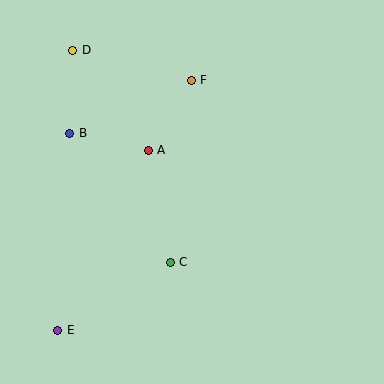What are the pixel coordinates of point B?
Point B is at (70, 133).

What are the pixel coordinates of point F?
Point F is at (191, 80).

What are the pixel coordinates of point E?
Point E is at (58, 330).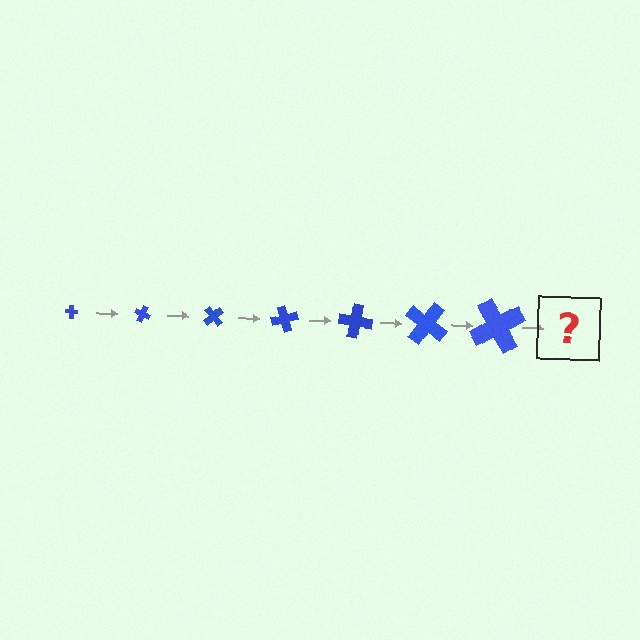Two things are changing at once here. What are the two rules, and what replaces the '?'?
The two rules are that the cross grows larger each step and it rotates 25 degrees each step. The '?' should be a cross, larger than the previous one and rotated 175 degrees from the start.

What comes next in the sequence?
The next element should be a cross, larger than the previous one and rotated 175 degrees from the start.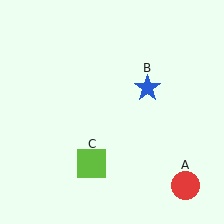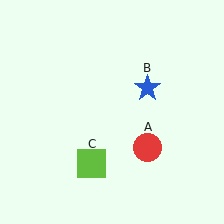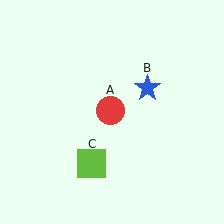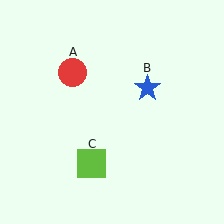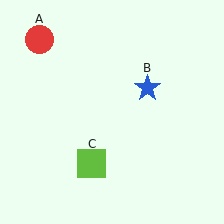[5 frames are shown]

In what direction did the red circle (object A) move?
The red circle (object A) moved up and to the left.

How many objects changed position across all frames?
1 object changed position: red circle (object A).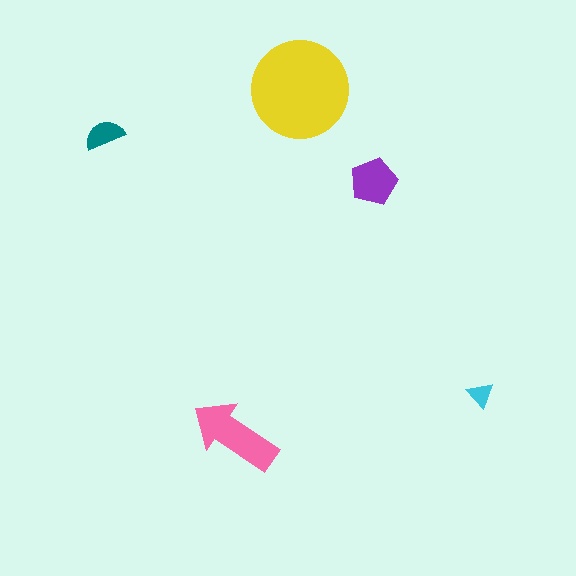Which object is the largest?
The yellow circle.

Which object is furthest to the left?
The teal semicircle is leftmost.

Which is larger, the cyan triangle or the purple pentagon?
The purple pentagon.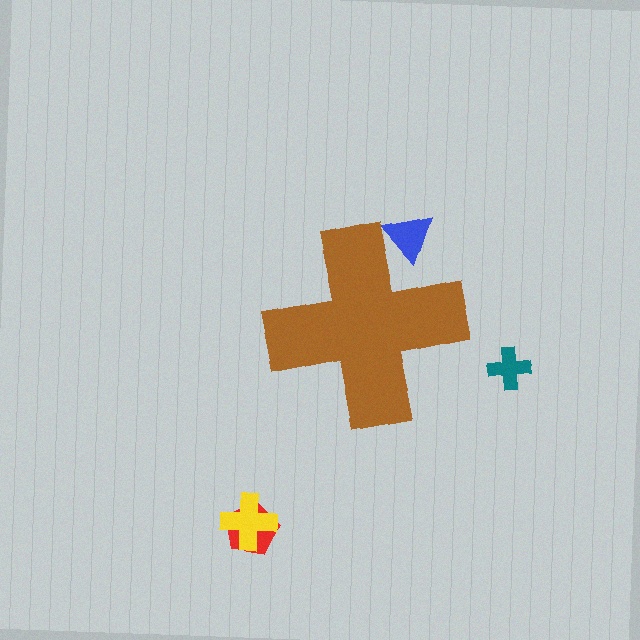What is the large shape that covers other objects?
A brown cross.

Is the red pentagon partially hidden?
No, the red pentagon is fully visible.